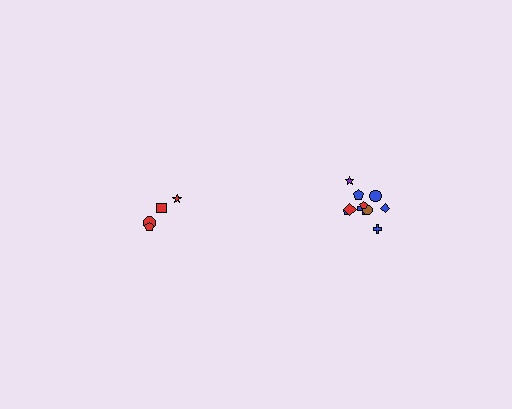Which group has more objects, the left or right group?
The right group.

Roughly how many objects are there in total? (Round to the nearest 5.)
Roughly 15 objects in total.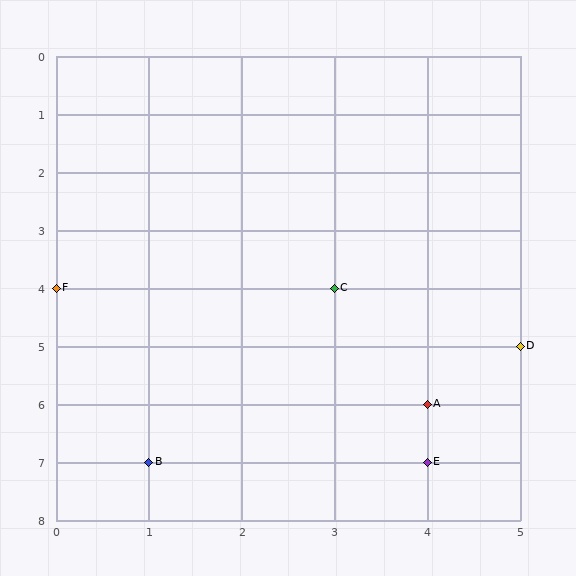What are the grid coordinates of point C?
Point C is at grid coordinates (3, 4).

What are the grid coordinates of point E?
Point E is at grid coordinates (4, 7).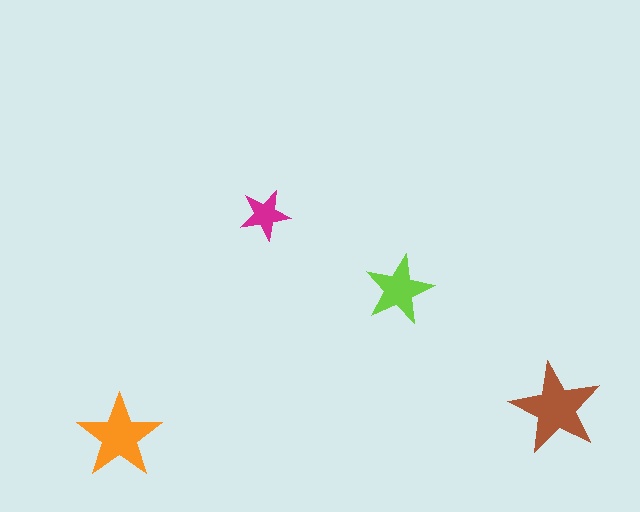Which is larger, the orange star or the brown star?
The brown one.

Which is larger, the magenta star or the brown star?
The brown one.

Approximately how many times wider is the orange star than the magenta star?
About 1.5 times wider.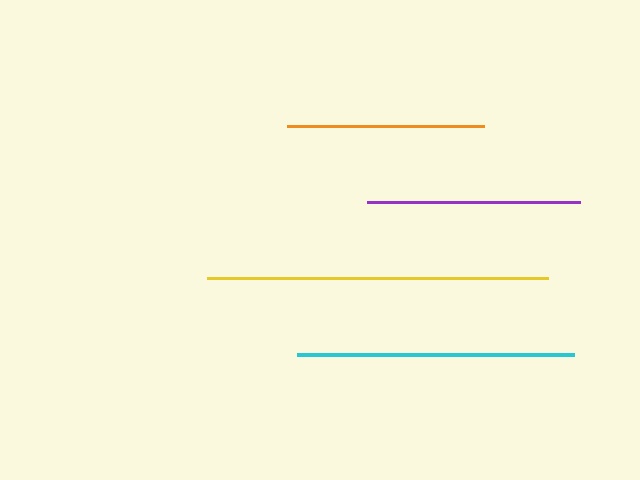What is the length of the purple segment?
The purple segment is approximately 213 pixels long.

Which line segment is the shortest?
The orange line is the shortest at approximately 197 pixels.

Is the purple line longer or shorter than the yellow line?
The yellow line is longer than the purple line.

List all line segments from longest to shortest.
From longest to shortest: yellow, cyan, purple, orange.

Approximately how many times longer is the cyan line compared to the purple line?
The cyan line is approximately 1.3 times the length of the purple line.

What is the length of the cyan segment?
The cyan segment is approximately 277 pixels long.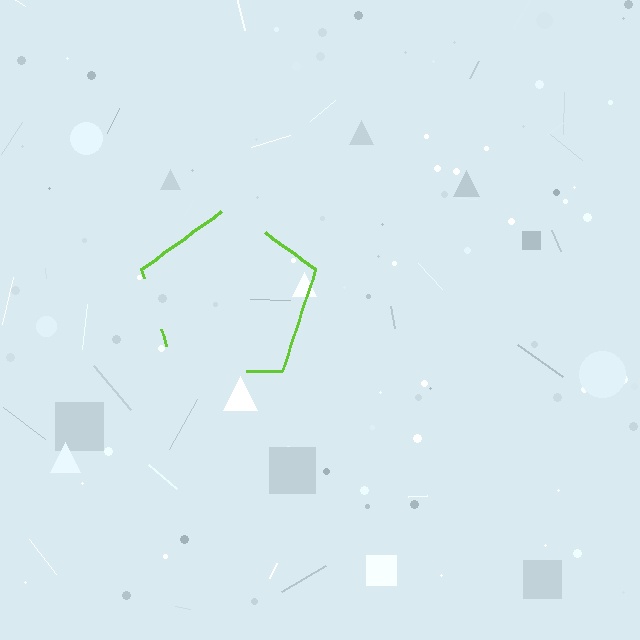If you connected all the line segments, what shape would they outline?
They would outline a pentagon.